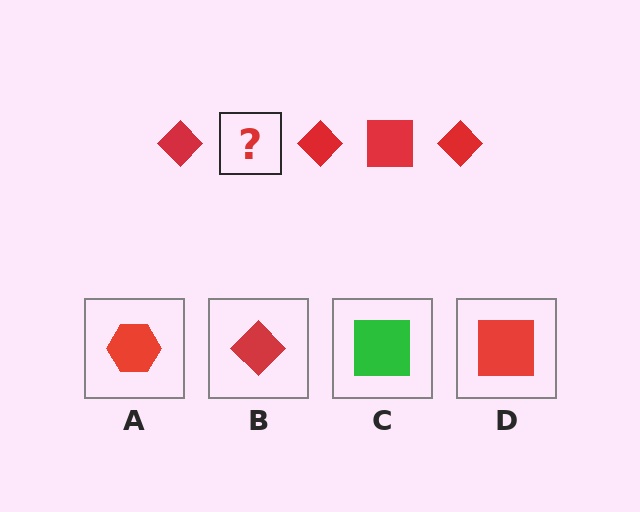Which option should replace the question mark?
Option D.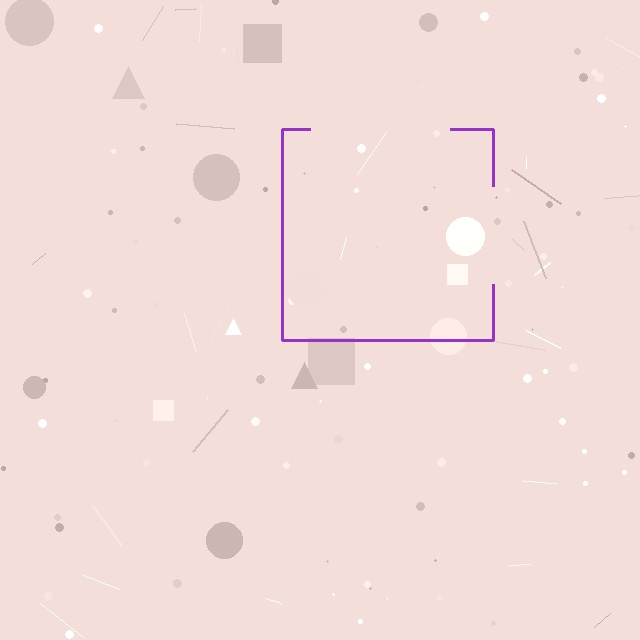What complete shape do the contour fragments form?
The contour fragments form a square.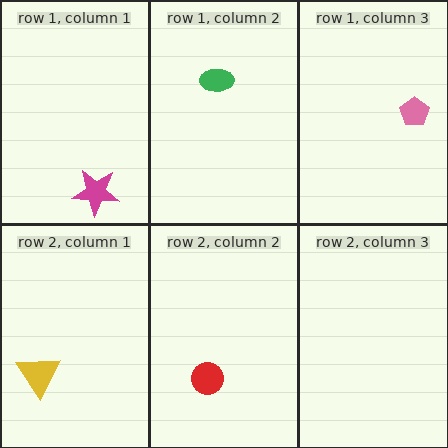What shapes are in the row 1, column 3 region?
The pink pentagon.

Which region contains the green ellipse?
The row 1, column 2 region.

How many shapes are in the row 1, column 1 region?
1.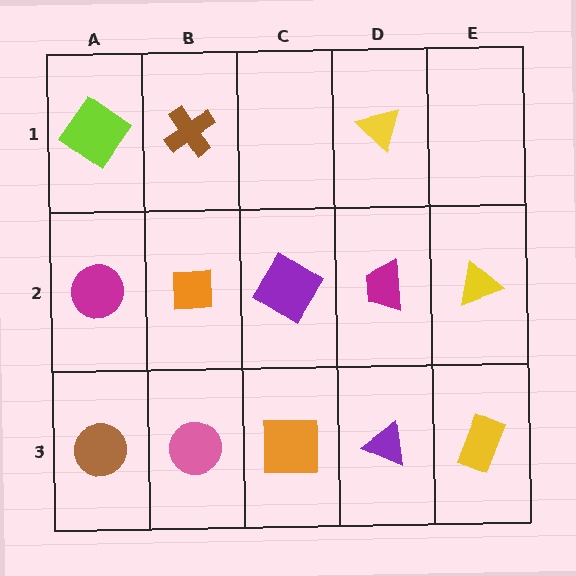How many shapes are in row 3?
5 shapes.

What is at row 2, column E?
A yellow triangle.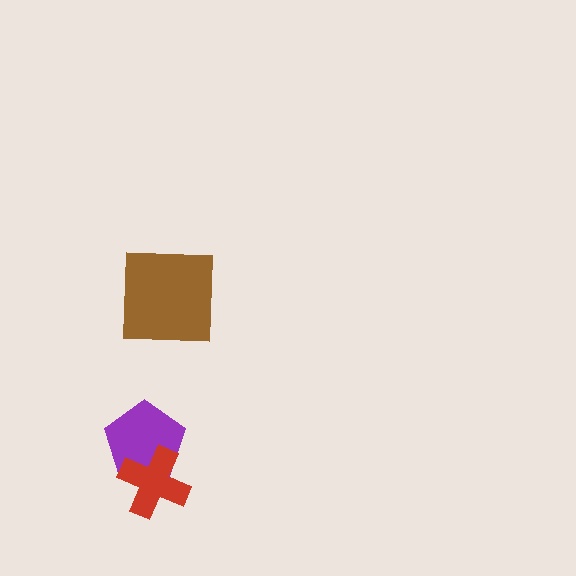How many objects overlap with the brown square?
0 objects overlap with the brown square.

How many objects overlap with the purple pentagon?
1 object overlaps with the purple pentagon.